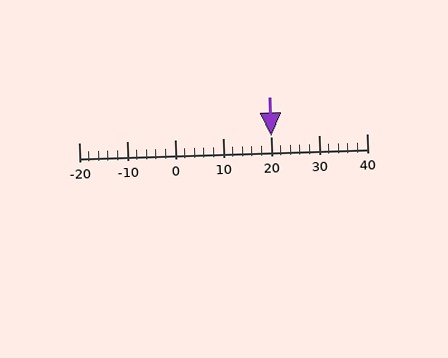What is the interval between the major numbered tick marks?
The major tick marks are spaced 10 units apart.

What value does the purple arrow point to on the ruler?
The purple arrow points to approximately 20.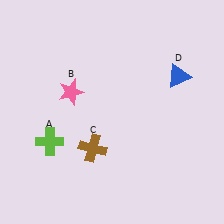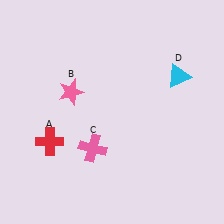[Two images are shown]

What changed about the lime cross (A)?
In Image 1, A is lime. In Image 2, it changed to red.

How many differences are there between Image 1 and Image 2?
There are 3 differences between the two images.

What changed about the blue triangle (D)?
In Image 1, D is blue. In Image 2, it changed to cyan.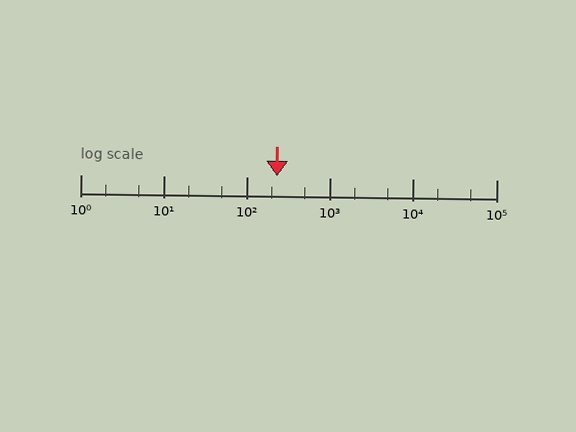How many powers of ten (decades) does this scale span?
The scale spans 5 decades, from 1 to 100000.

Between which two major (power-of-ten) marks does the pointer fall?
The pointer is between 100 and 1000.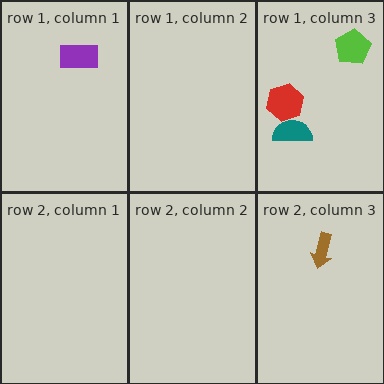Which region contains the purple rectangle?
The row 1, column 1 region.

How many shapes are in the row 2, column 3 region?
1.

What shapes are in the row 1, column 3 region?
The lime pentagon, the teal semicircle, the red hexagon.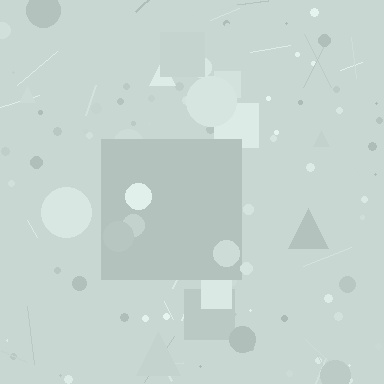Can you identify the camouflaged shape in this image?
The camouflaged shape is a square.